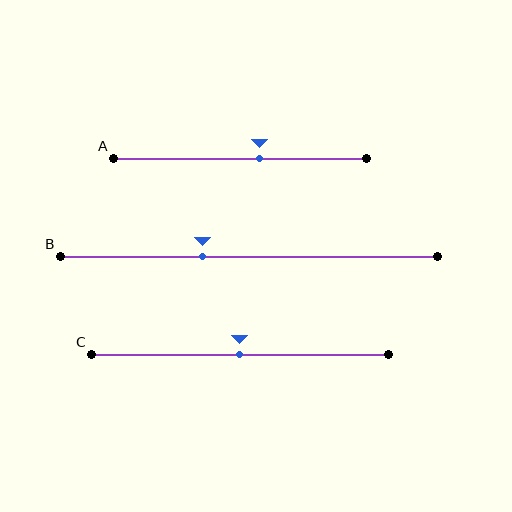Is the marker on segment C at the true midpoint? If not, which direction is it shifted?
Yes, the marker on segment C is at the true midpoint.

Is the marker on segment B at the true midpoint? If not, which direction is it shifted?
No, the marker on segment B is shifted to the left by about 12% of the segment length.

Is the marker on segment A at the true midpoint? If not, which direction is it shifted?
No, the marker on segment A is shifted to the right by about 8% of the segment length.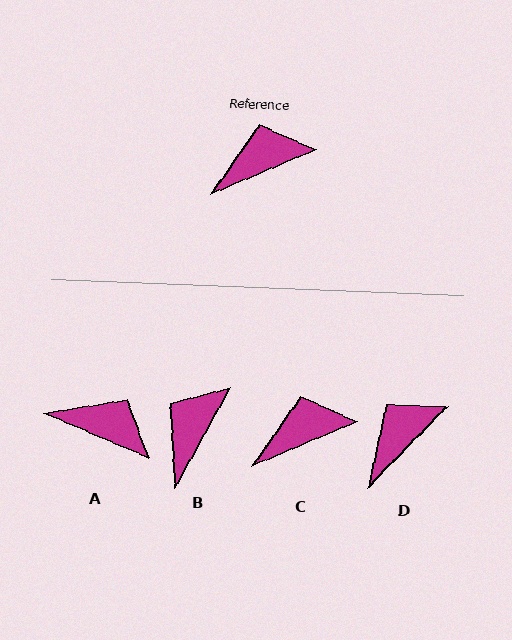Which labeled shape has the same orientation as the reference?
C.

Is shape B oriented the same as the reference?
No, it is off by about 38 degrees.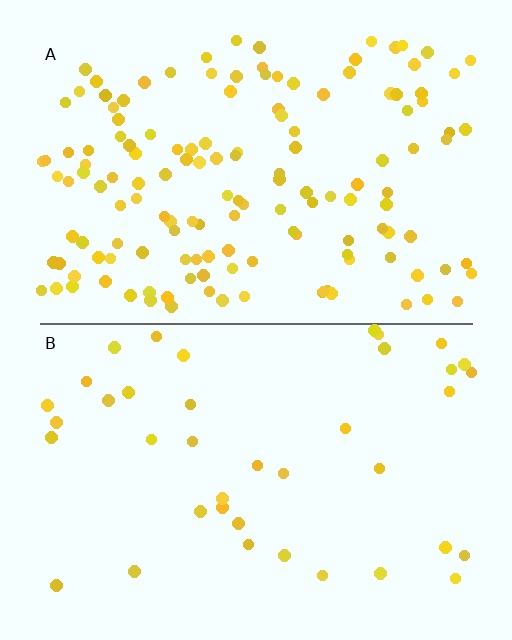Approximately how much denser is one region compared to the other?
Approximately 3.6× — region A over region B.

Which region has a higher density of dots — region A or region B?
A (the top).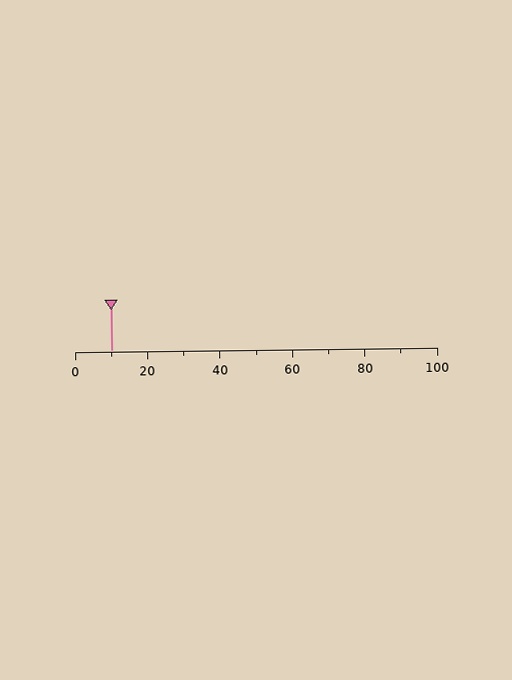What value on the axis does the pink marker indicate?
The marker indicates approximately 10.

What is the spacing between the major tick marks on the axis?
The major ticks are spaced 20 apart.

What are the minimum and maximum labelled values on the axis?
The axis runs from 0 to 100.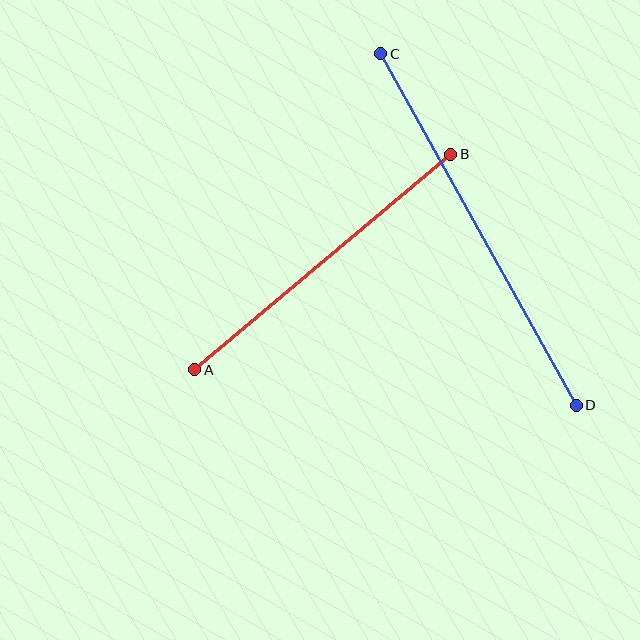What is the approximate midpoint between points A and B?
The midpoint is at approximately (323, 262) pixels.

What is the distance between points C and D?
The distance is approximately 402 pixels.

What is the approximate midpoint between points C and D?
The midpoint is at approximately (479, 230) pixels.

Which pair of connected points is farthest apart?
Points C and D are farthest apart.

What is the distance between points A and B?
The distance is approximately 335 pixels.